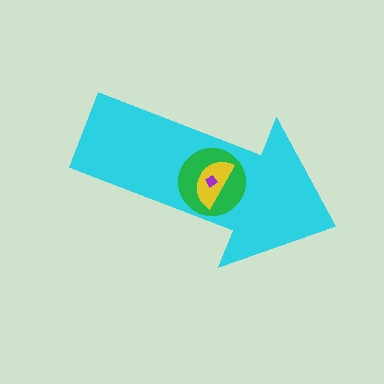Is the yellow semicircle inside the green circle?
Yes.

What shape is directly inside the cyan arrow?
The green circle.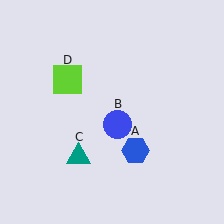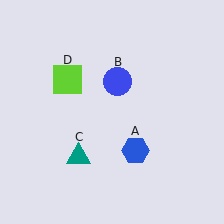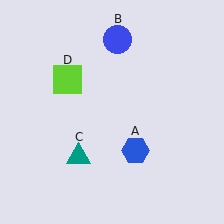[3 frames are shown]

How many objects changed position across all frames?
1 object changed position: blue circle (object B).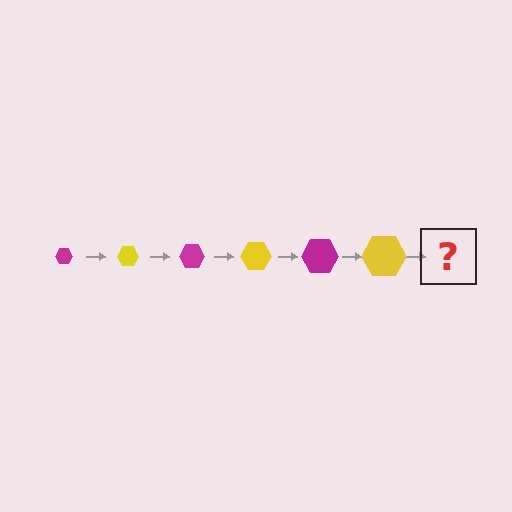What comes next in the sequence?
The next element should be a magenta hexagon, larger than the previous one.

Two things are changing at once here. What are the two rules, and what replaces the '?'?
The two rules are that the hexagon grows larger each step and the color cycles through magenta and yellow. The '?' should be a magenta hexagon, larger than the previous one.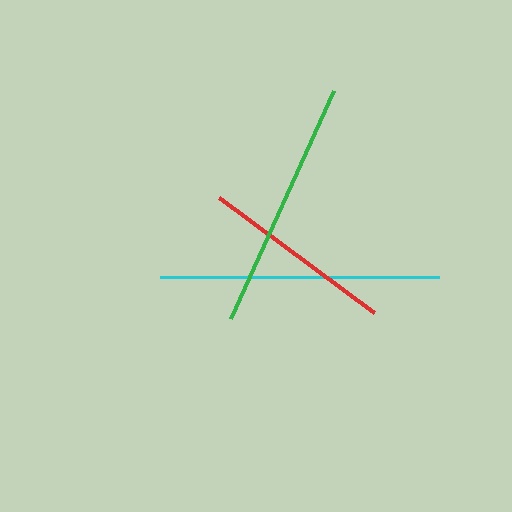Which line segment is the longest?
The cyan line is the longest at approximately 279 pixels.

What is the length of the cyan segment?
The cyan segment is approximately 279 pixels long.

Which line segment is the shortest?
The red line is the shortest at approximately 193 pixels.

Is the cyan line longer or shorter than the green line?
The cyan line is longer than the green line.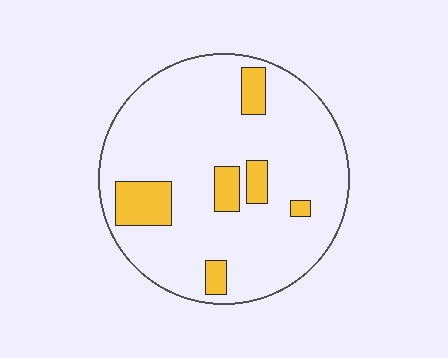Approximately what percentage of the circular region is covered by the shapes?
Approximately 15%.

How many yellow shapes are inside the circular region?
6.